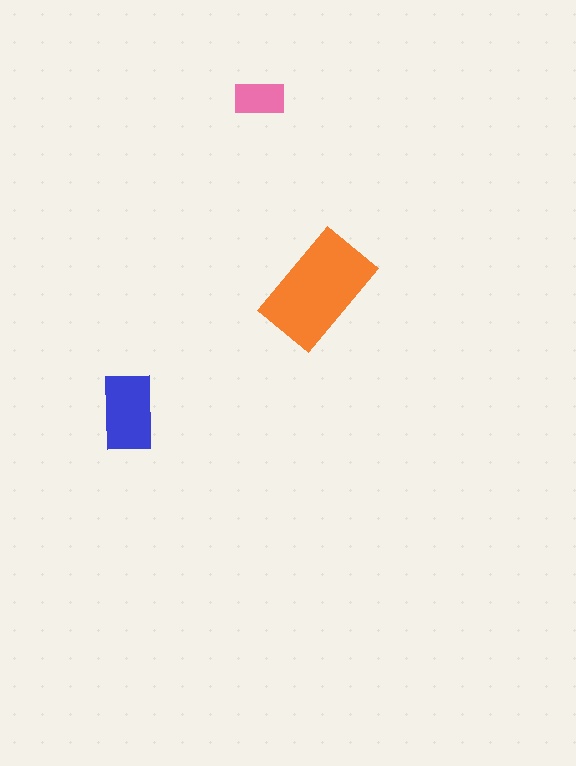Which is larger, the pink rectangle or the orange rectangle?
The orange one.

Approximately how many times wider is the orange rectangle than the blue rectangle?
About 1.5 times wider.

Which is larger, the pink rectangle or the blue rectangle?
The blue one.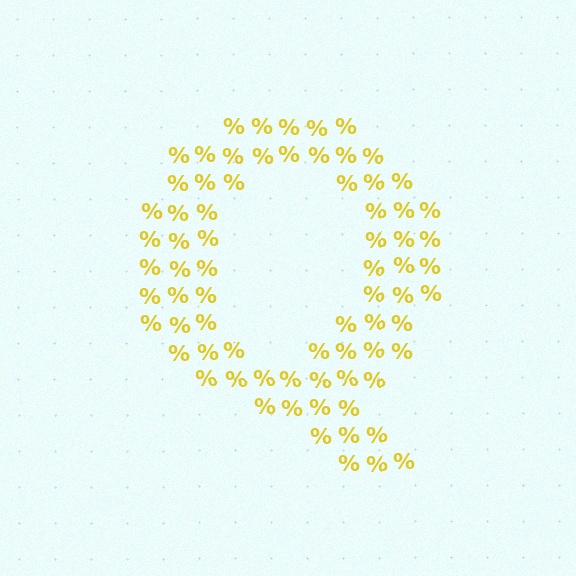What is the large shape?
The large shape is the letter Q.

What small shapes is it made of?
It is made of small percent signs.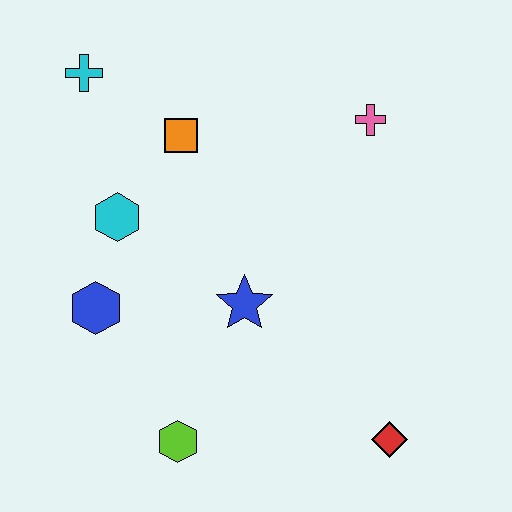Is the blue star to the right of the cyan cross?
Yes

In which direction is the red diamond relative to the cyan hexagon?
The red diamond is to the right of the cyan hexagon.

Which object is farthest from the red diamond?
The cyan cross is farthest from the red diamond.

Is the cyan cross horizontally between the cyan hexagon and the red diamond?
No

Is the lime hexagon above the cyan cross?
No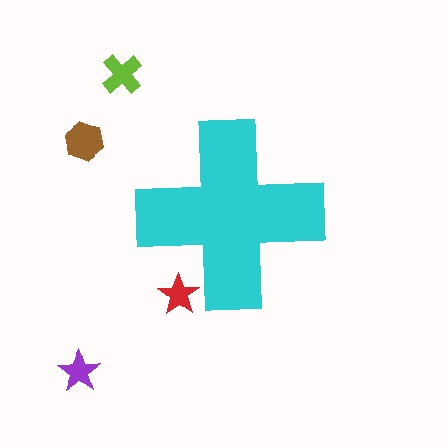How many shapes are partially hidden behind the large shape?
1 shape is partially hidden.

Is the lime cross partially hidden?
No, the lime cross is fully visible.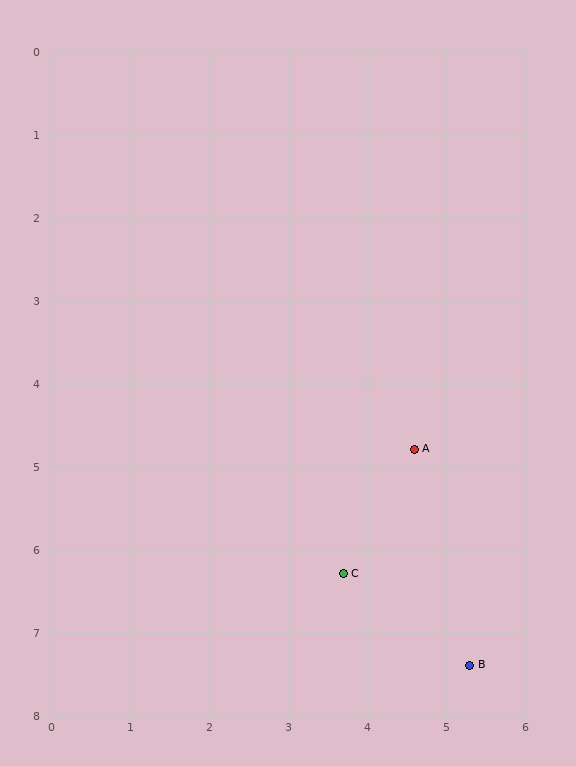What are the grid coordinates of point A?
Point A is at approximately (4.6, 4.8).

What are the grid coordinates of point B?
Point B is at approximately (5.3, 7.4).